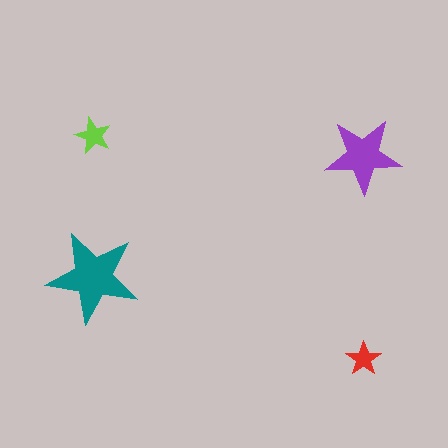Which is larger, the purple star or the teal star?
The teal one.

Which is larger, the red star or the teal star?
The teal one.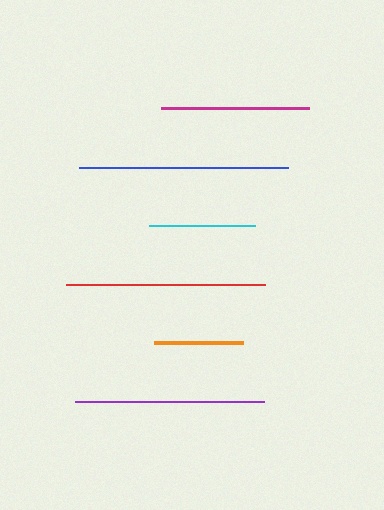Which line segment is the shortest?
The orange line is the shortest at approximately 89 pixels.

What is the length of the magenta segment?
The magenta segment is approximately 149 pixels long.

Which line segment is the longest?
The blue line is the longest at approximately 209 pixels.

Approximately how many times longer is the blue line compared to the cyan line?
The blue line is approximately 2.0 times the length of the cyan line.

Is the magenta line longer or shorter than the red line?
The red line is longer than the magenta line.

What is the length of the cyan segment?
The cyan segment is approximately 107 pixels long.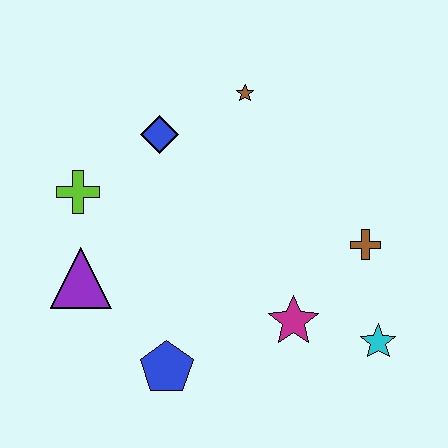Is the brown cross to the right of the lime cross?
Yes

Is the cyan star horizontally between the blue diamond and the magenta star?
No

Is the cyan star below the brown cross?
Yes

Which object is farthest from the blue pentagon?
The brown star is farthest from the blue pentagon.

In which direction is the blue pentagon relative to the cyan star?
The blue pentagon is to the left of the cyan star.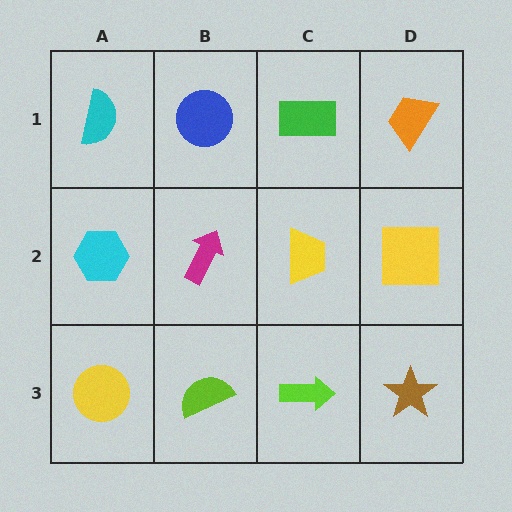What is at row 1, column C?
A green rectangle.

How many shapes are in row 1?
4 shapes.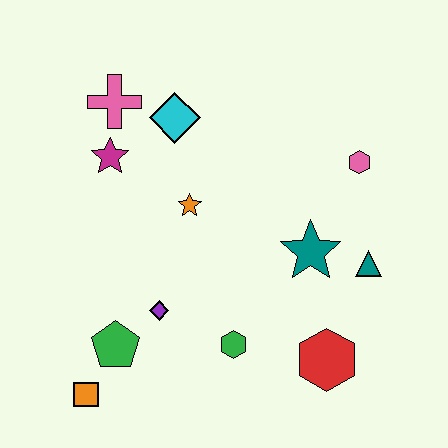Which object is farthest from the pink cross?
The red hexagon is farthest from the pink cross.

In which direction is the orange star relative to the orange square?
The orange star is above the orange square.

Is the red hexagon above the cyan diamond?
No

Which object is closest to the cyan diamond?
The pink cross is closest to the cyan diamond.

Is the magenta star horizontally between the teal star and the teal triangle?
No